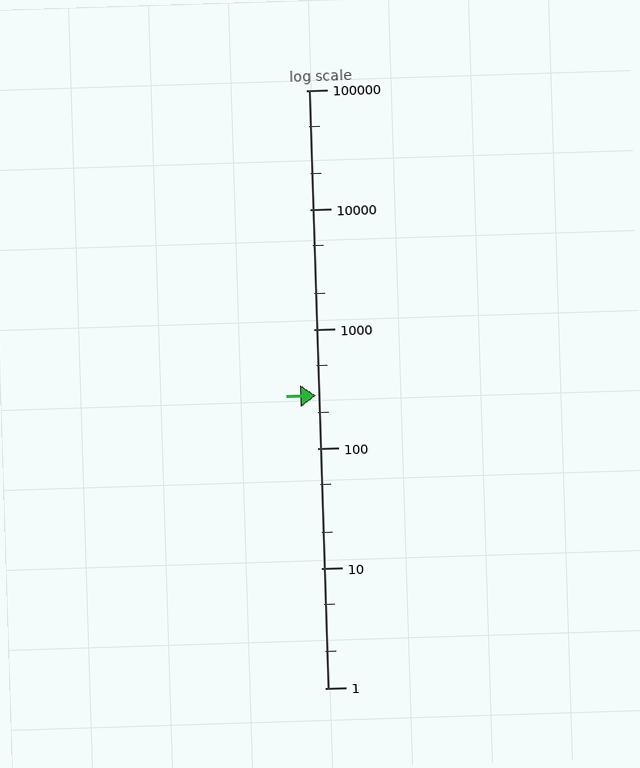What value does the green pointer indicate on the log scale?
The pointer indicates approximately 280.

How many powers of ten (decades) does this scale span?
The scale spans 5 decades, from 1 to 100000.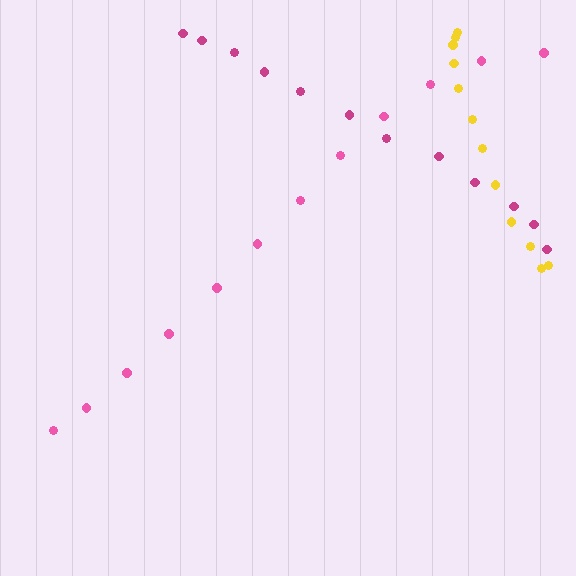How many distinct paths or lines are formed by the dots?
There are 3 distinct paths.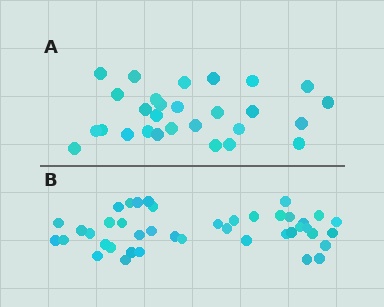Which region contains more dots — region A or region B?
Region B (the bottom region) has more dots.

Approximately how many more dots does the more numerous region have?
Region B has approximately 15 more dots than region A.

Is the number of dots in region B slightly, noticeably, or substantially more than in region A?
Region B has substantially more. The ratio is roughly 1.5 to 1.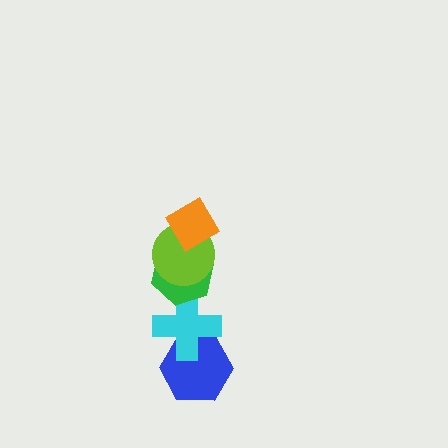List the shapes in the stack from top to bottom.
From top to bottom: the orange diamond, the lime circle, the green hexagon, the cyan cross, the blue hexagon.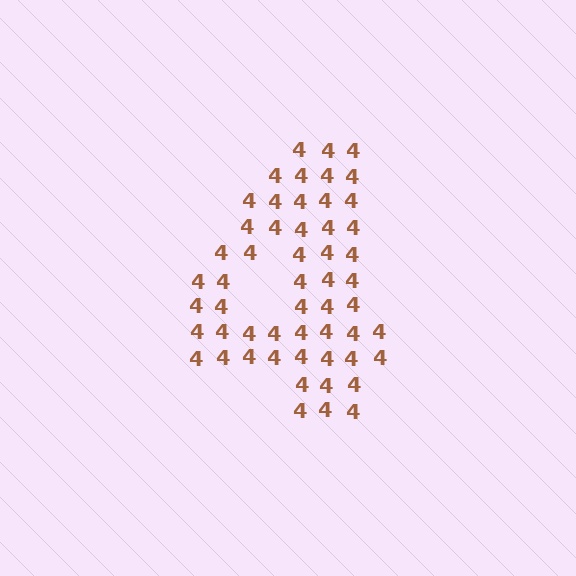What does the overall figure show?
The overall figure shows the digit 4.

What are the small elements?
The small elements are digit 4's.